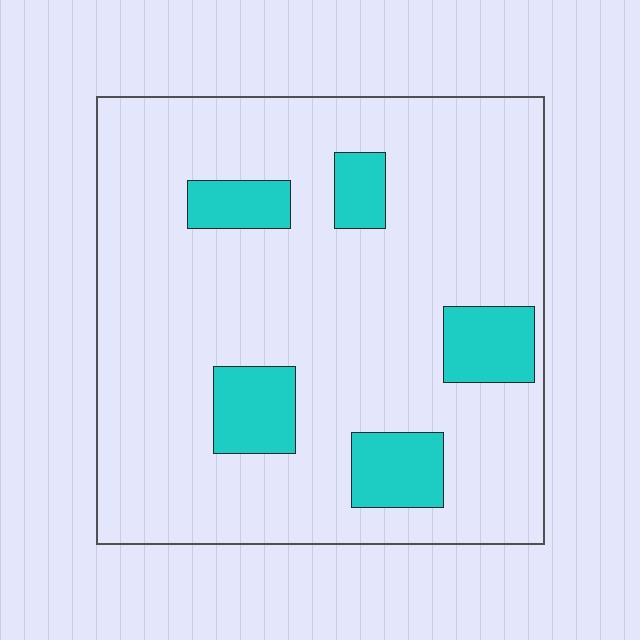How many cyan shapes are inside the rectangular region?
5.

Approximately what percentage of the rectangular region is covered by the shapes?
Approximately 15%.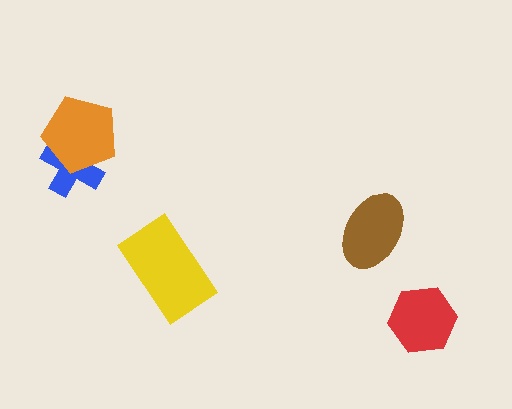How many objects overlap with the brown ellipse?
0 objects overlap with the brown ellipse.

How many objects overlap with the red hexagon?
0 objects overlap with the red hexagon.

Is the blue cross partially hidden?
Yes, it is partially covered by another shape.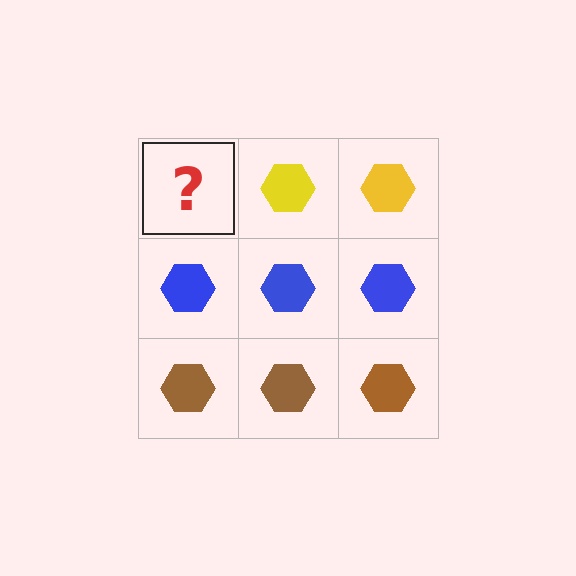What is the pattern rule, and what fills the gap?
The rule is that each row has a consistent color. The gap should be filled with a yellow hexagon.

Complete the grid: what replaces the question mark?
The question mark should be replaced with a yellow hexagon.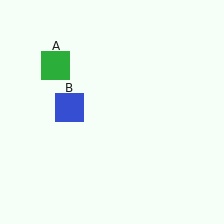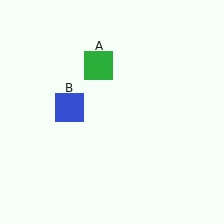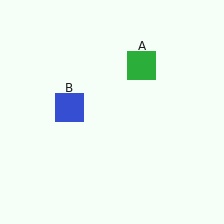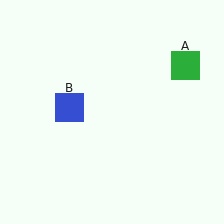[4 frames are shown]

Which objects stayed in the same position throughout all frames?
Blue square (object B) remained stationary.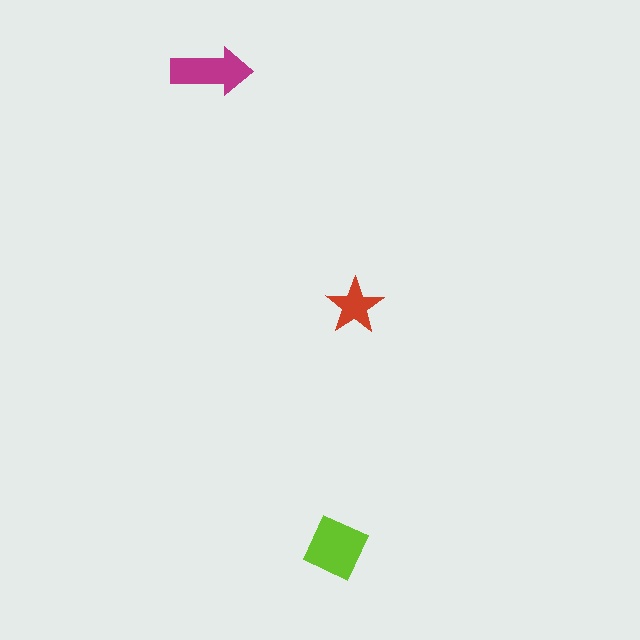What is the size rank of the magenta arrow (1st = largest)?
2nd.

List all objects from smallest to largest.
The red star, the magenta arrow, the lime diamond.